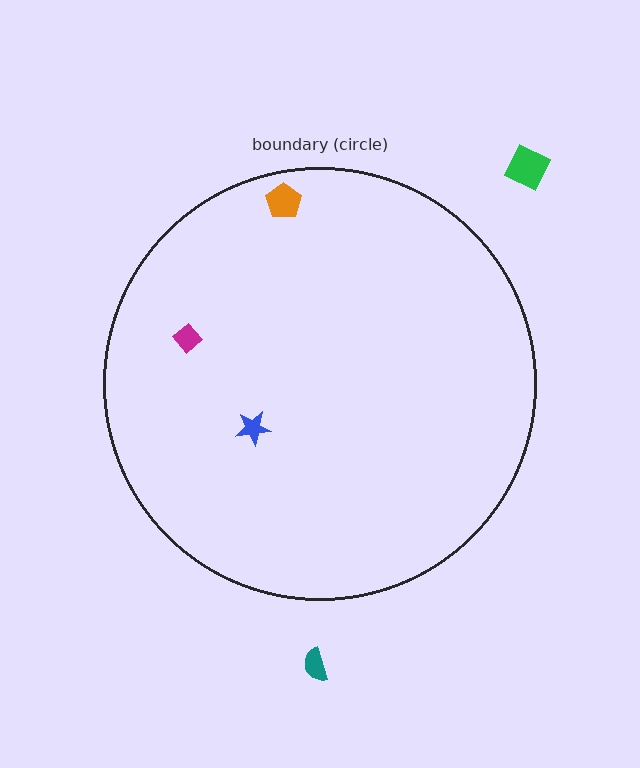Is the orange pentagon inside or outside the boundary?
Inside.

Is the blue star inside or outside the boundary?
Inside.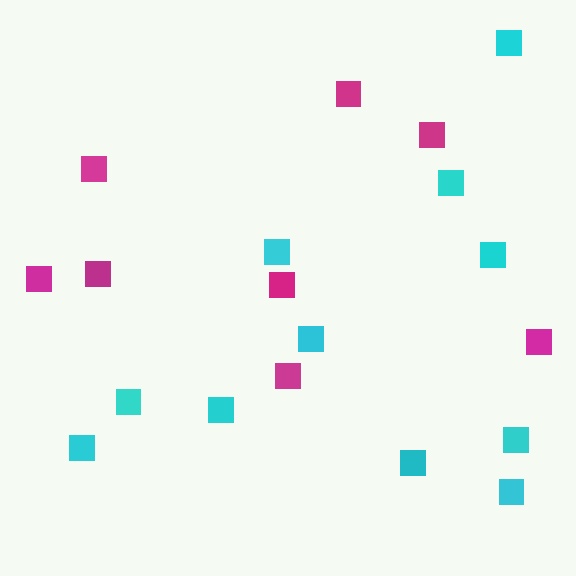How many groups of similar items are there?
There are 2 groups: one group of cyan squares (11) and one group of magenta squares (8).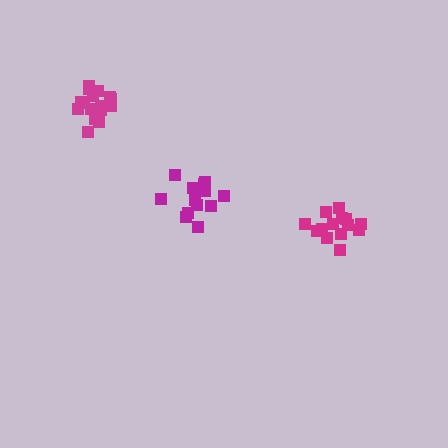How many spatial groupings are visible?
There are 3 spatial groupings.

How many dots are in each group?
Group 1: 14 dots, Group 2: 13 dots, Group 3: 16 dots (43 total).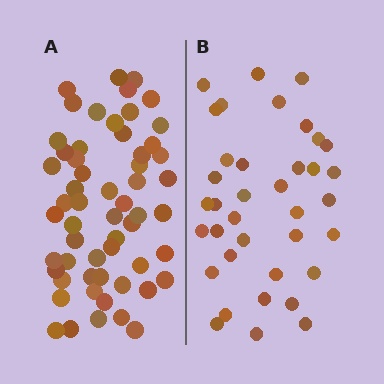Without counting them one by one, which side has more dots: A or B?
Region A (the left region) has more dots.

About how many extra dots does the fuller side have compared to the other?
Region A has approximately 20 more dots than region B.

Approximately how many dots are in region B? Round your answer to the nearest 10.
About 40 dots. (The exact count is 37, which rounds to 40.)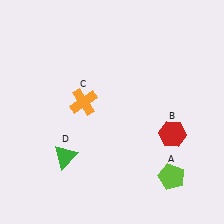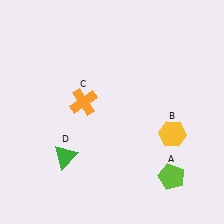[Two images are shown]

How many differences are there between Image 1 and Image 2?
There is 1 difference between the two images.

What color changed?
The hexagon (B) changed from red in Image 1 to yellow in Image 2.